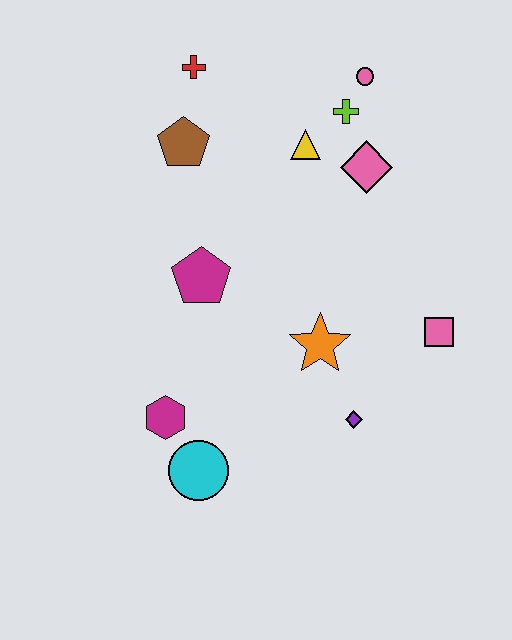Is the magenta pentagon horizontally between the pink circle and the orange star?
No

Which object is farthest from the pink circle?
The cyan circle is farthest from the pink circle.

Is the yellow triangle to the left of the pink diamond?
Yes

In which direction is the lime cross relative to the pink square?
The lime cross is above the pink square.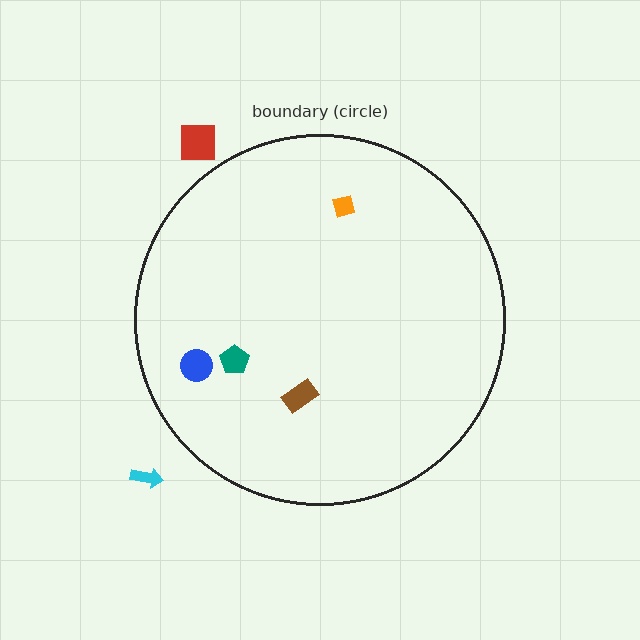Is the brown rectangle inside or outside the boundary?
Inside.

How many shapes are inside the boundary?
4 inside, 2 outside.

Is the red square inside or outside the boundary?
Outside.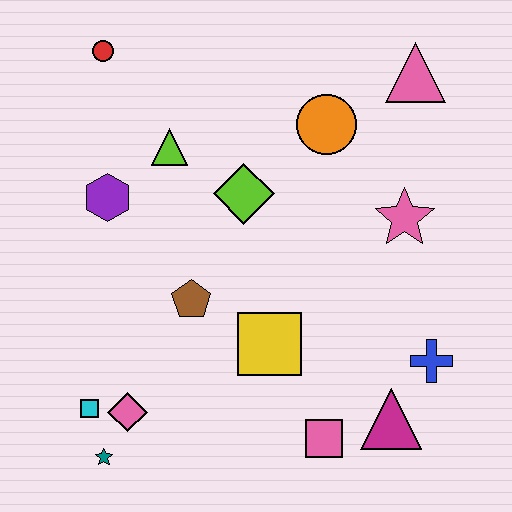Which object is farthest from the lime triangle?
The magenta triangle is farthest from the lime triangle.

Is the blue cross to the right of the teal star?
Yes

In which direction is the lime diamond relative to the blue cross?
The lime diamond is to the left of the blue cross.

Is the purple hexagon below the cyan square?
No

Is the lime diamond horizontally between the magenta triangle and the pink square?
No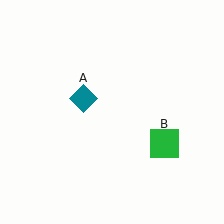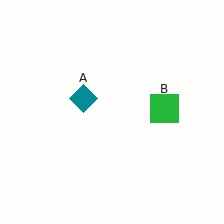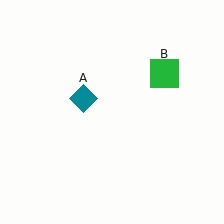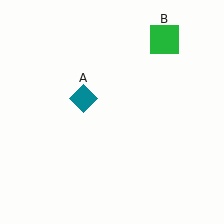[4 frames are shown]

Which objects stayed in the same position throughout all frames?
Teal diamond (object A) remained stationary.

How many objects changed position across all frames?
1 object changed position: green square (object B).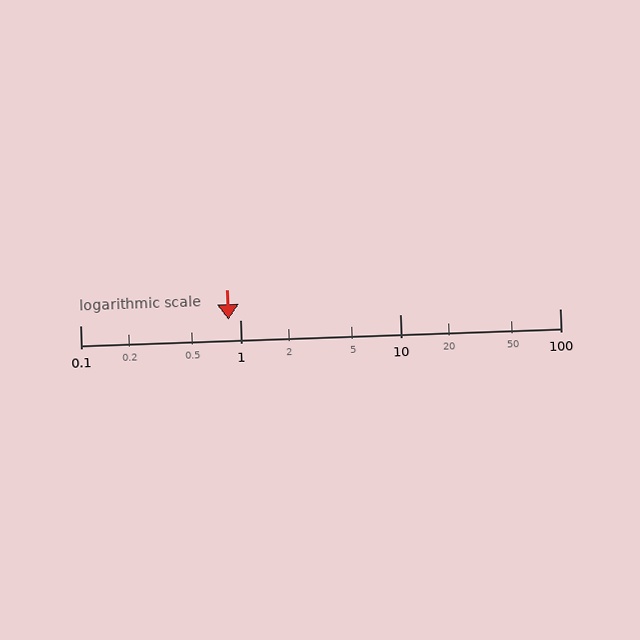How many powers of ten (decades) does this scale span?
The scale spans 3 decades, from 0.1 to 100.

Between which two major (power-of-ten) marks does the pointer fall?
The pointer is between 0.1 and 1.